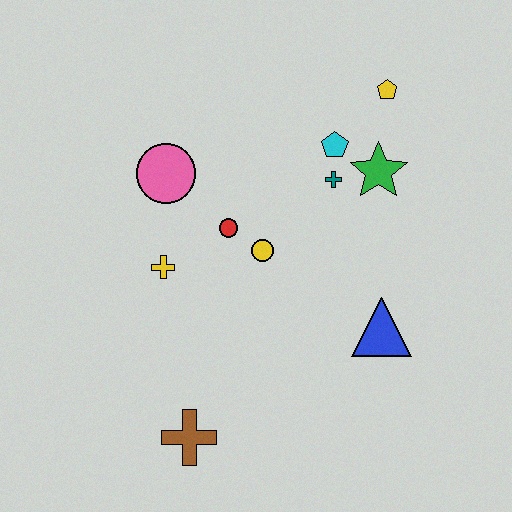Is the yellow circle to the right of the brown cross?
Yes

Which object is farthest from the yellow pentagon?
The brown cross is farthest from the yellow pentagon.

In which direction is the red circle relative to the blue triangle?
The red circle is to the left of the blue triangle.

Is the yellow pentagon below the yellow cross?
No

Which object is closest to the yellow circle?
The red circle is closest to the yellow circle.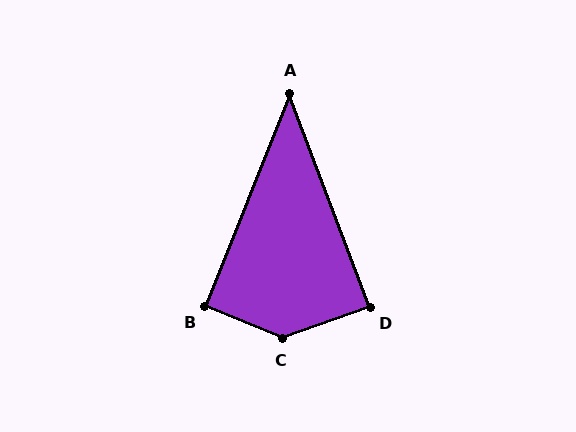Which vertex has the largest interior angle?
C, at approximately 138 degrees.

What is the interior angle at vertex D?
Approximately 89 degrees (approximately right).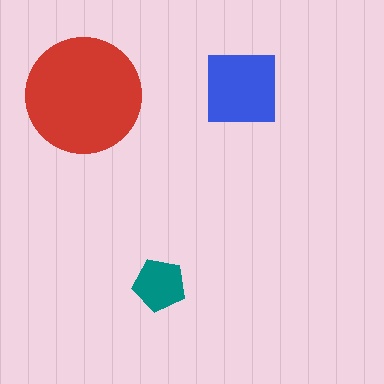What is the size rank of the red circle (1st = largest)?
1st.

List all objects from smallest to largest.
The teal pentagon, the blue square, the red circle.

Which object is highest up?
The blue square is topmost.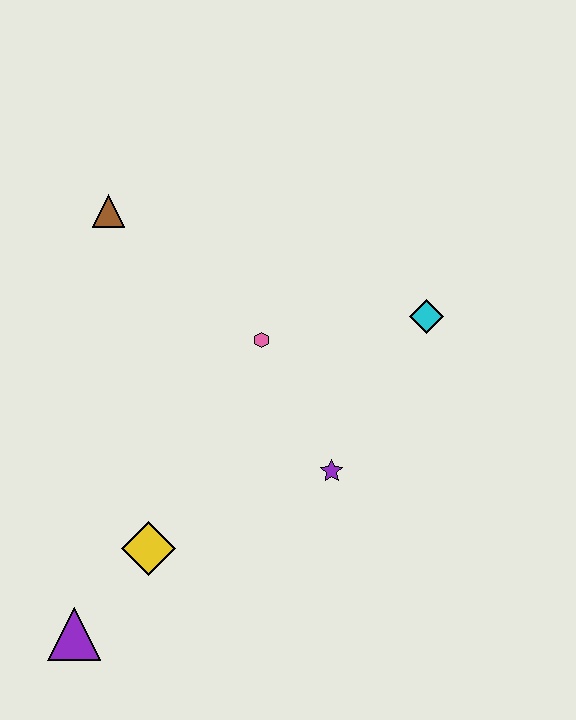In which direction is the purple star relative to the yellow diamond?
The purple star is to the right of the yellow diamond.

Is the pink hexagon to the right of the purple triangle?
Yes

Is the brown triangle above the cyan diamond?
Yes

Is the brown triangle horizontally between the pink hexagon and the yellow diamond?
No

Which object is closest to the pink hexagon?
The purple star is closest to the pink hexagon.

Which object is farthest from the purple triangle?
The cyan diamond is farthest from the purple triangle.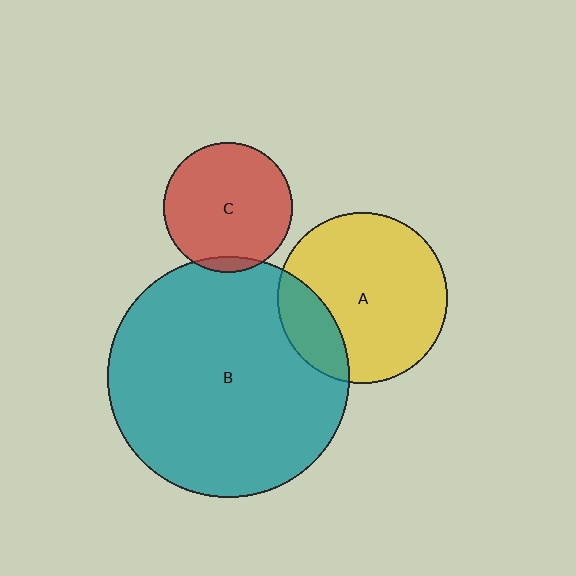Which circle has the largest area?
Circle B (teal).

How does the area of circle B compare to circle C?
Approximately 3.5 times.